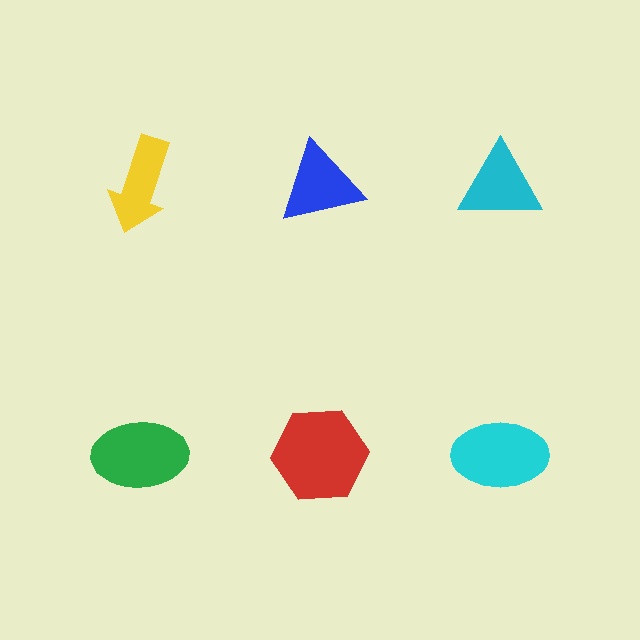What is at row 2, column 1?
A green ellipse.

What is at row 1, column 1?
A yellow arrow.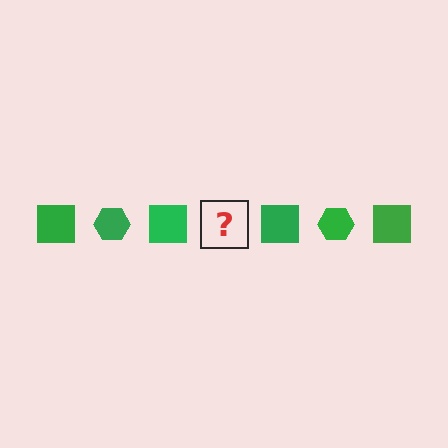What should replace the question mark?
The question mark should be replaced with a green hexagon.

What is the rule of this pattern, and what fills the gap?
The rule is that the pattern cycles through square, hexagon shapes in green. The gap should be filled with a green hexagon.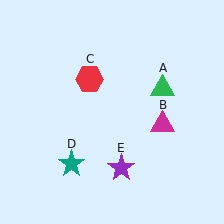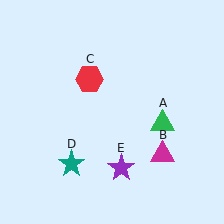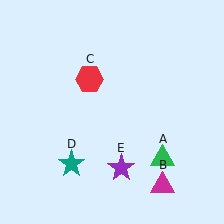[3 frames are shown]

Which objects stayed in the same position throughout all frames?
Red hexagon (object C) and teal star (object D) and purple star (object E) remained stationary.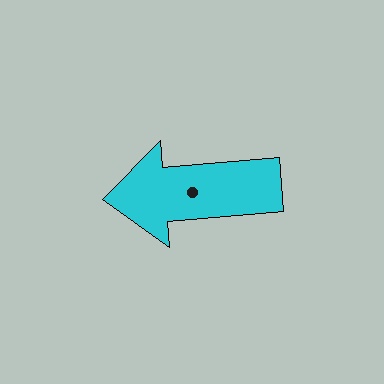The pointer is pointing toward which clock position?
Roughly 9 o'clock.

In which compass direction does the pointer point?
West.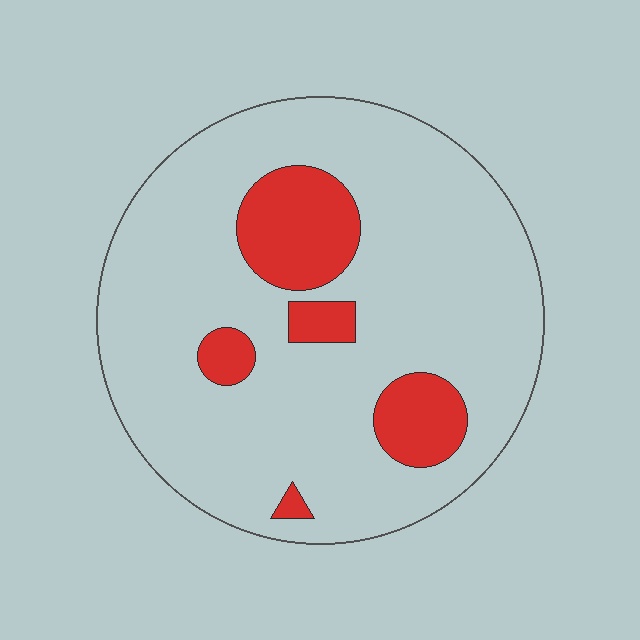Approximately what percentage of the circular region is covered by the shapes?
Approximately 15%.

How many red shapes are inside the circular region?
5.